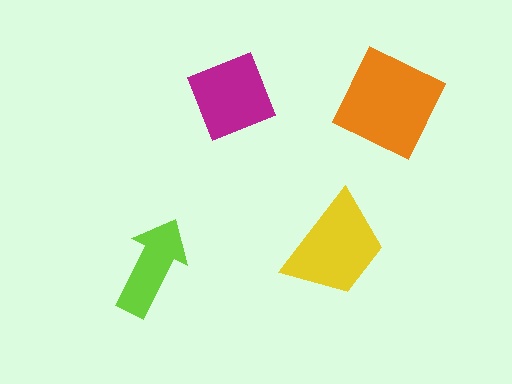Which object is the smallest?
The lime arrow.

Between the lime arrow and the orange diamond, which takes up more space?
The orange diamond.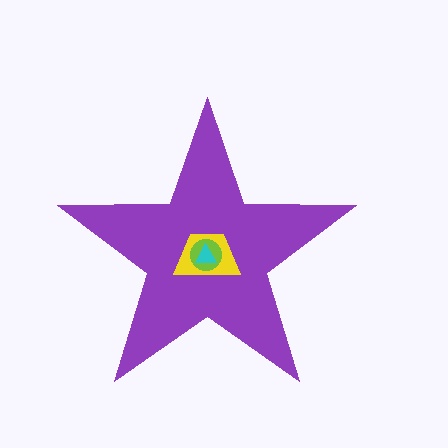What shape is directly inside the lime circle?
The cyan triangle.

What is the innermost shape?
The cyan triangle.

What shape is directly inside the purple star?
The yellow trapezoid.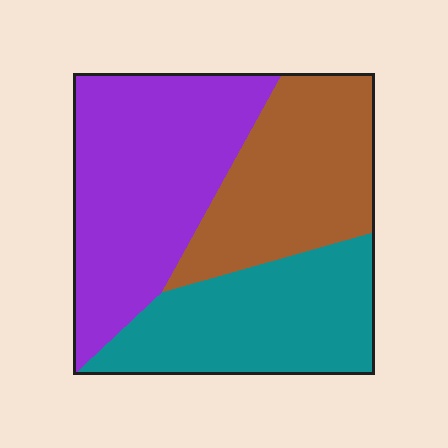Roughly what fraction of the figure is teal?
Teal covers 30% of the figure.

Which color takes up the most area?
Purple, at roughly 40%.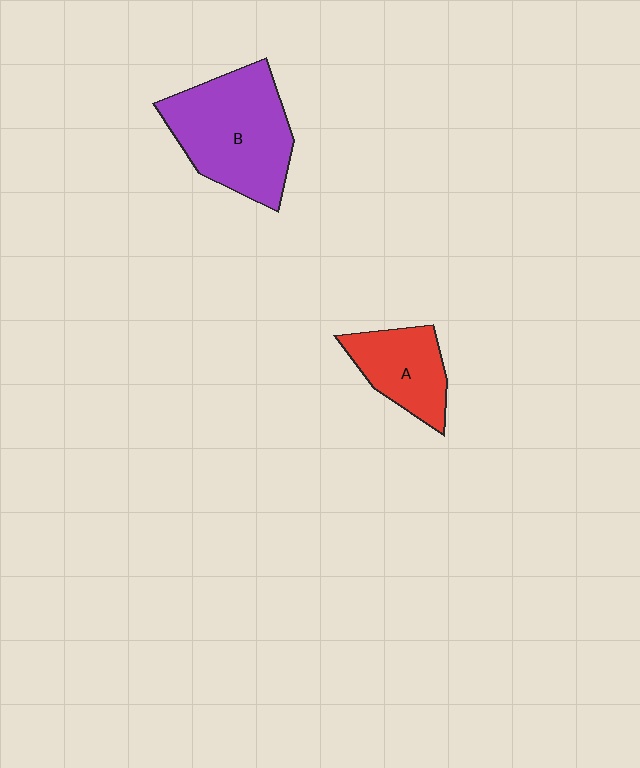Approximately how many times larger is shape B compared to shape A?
Approximately 1.8 times.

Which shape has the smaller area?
Shape A (red).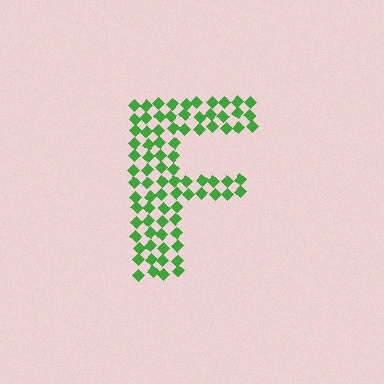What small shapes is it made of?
It is made of small diamonds.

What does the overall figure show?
The overall figure shows the letter F.